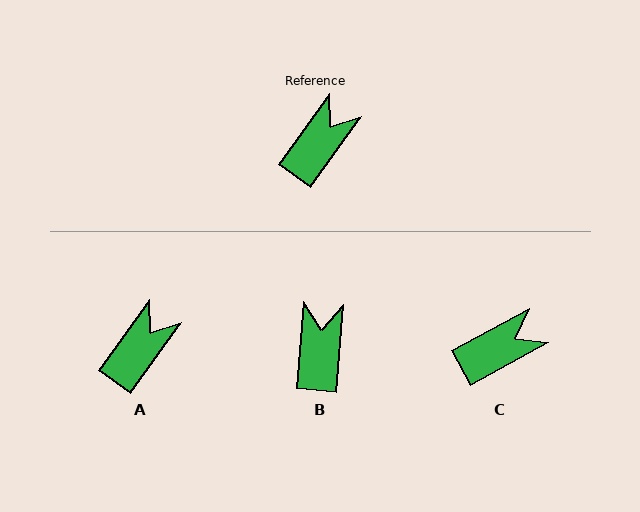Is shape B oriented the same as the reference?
No, it is off by about 32 degrees.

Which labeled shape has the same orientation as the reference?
A.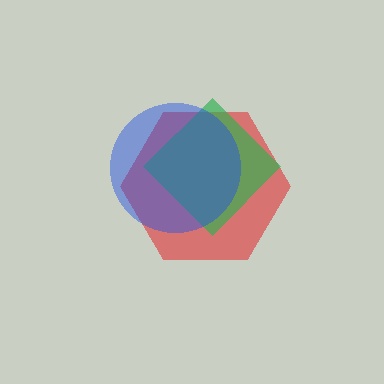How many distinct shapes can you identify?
There are 3 distinct shapes: a red hexagon, a green diamond, a blue circle.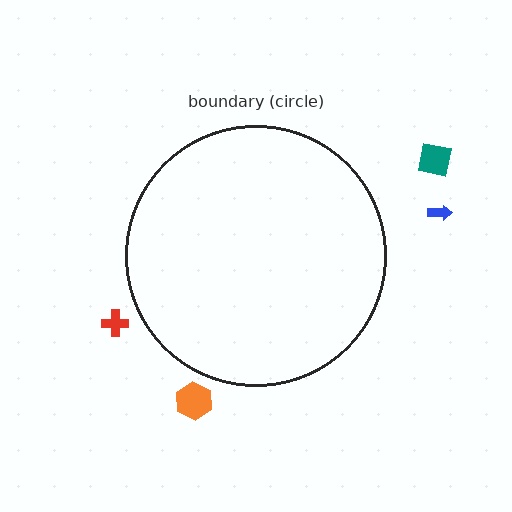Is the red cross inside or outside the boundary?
Outside.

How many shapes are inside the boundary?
0 inside, 4 outside.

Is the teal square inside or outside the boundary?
Outside.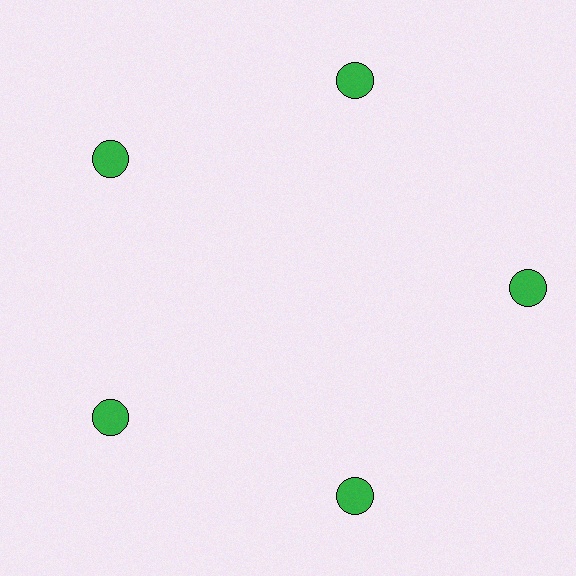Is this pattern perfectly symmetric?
No. The 5 green circles are arranged in a ring, but one element near the 3 o'clock position is pushed outward from the center, breaking the 5-fold rotational symmetry.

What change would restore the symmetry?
The symmetry would be restored by moving it inward, back onto the ring so that all 5 circles sit at equal angles and equal distance from the center.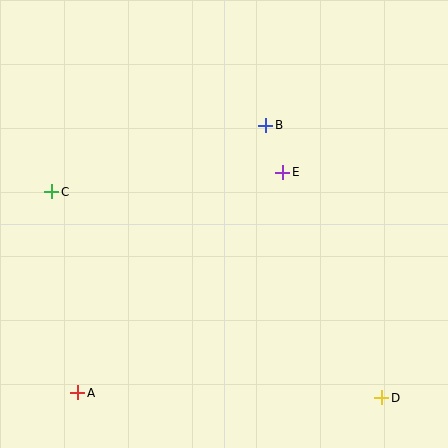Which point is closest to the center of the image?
Point E at (283, 172) is closest to the center.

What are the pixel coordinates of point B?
Point B is at (266, 125).